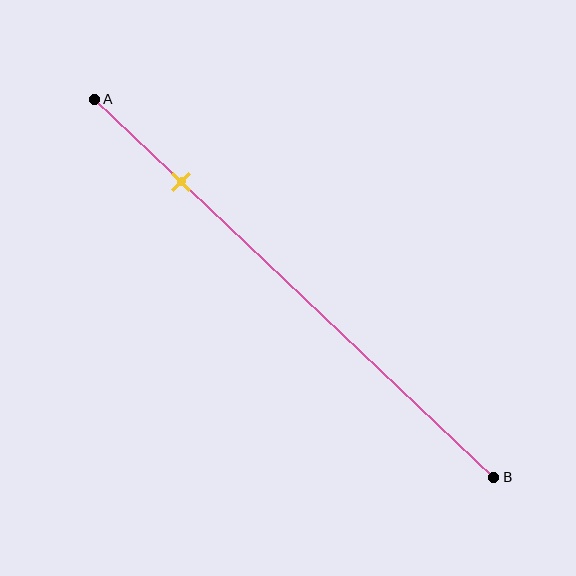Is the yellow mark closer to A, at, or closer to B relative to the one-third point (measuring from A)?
The yellow mark is closer to point A than the one-third point of segment AB.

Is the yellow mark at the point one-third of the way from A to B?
No, the mark is at about 20% from A, not at the 33% one-third point.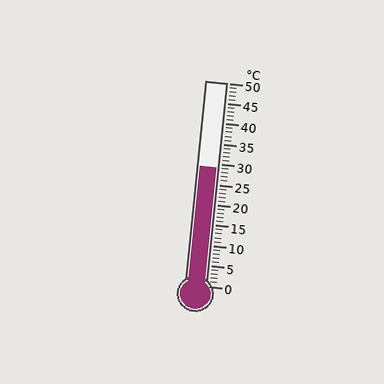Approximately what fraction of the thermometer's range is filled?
The thermometer is filled to approximately 60% of its range.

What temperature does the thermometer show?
The thermometer shows approximately 29°C.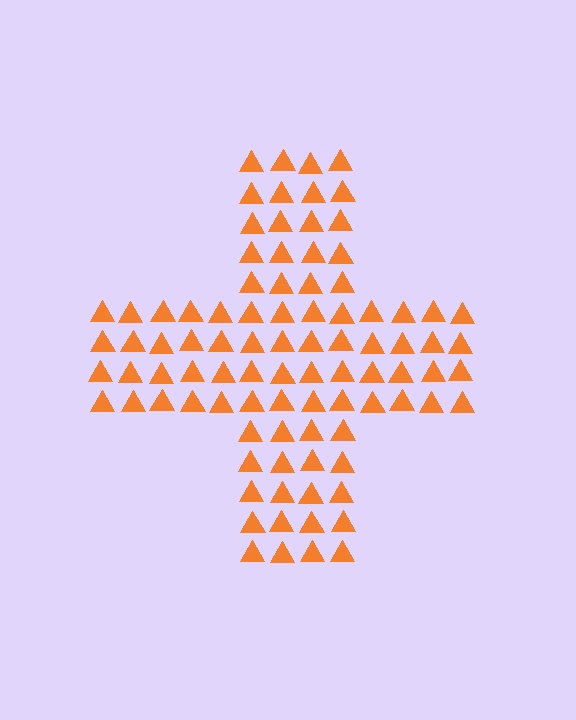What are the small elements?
The small elements are triangles.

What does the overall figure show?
The overall figure shows a cross.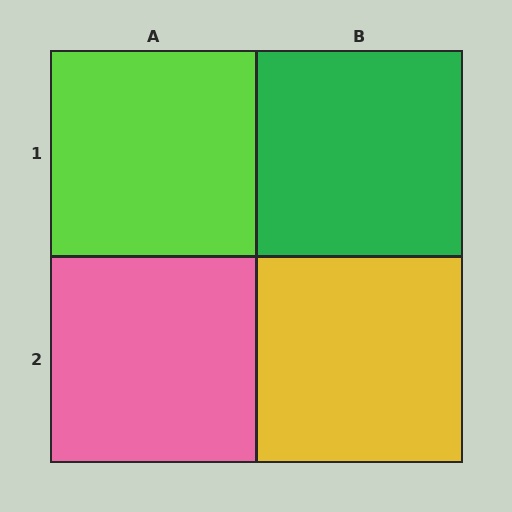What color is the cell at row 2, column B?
Yellow.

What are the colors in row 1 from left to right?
Lime, green.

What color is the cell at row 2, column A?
Pink.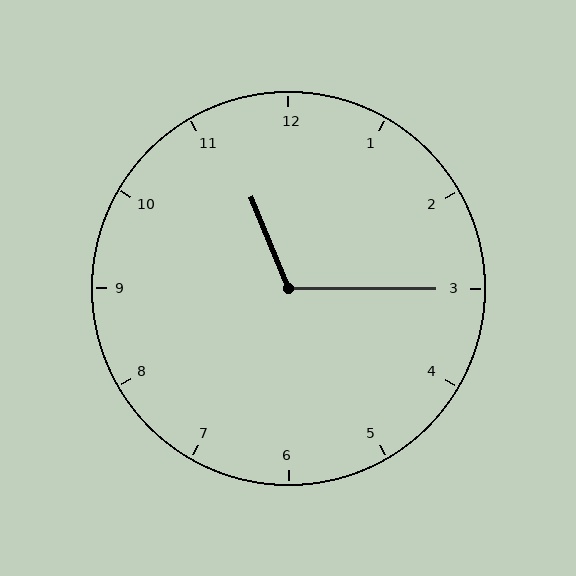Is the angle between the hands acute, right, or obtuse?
It is obtuse.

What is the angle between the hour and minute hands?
Approximately 112 degrees.